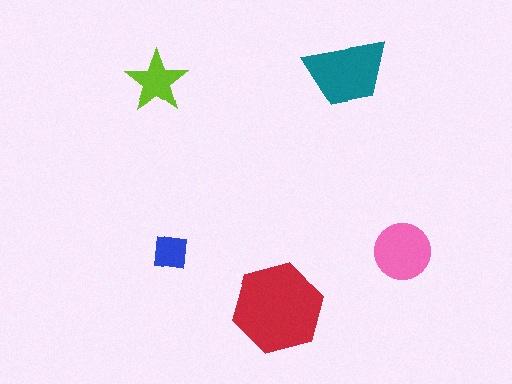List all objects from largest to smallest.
The red hexagon, the teal trapezoid, the pink circle, the lime star, the blue square.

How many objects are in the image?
There are 5 objects in the image.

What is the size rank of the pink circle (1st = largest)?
3rd.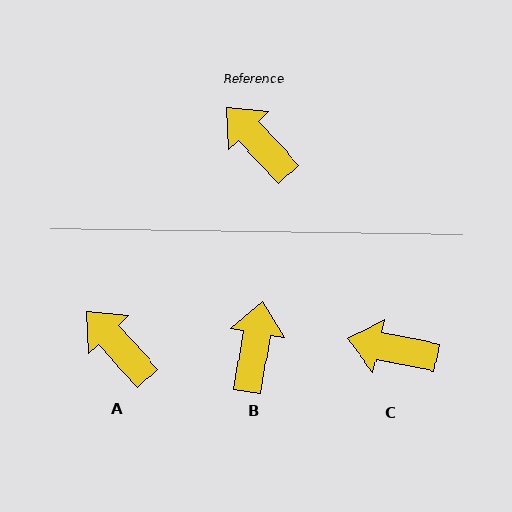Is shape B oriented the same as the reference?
No, it is off by about 53 degrees.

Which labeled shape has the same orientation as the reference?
A.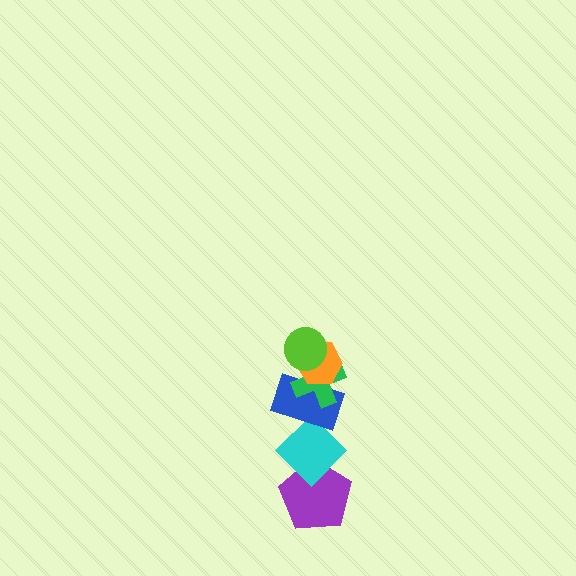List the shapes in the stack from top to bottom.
From top to bottom: the lime circle, the orange hexagon, the green cross, the blue rectangle, the cyan diamond, the purple pentagon.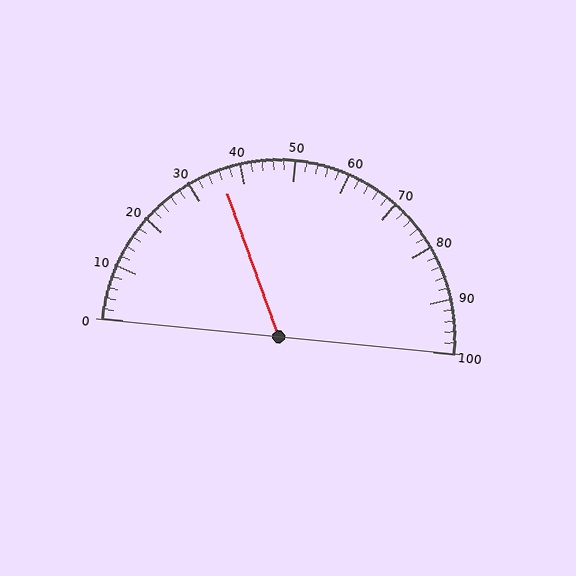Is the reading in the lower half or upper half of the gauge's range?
The reading is in the lower half of the range (0 to 100).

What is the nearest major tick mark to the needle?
The nearest major tick mark is 40.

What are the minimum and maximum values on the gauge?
The gauge ranges from 0 to 100.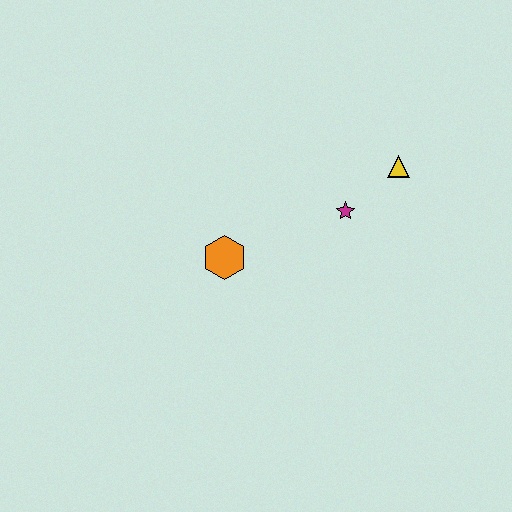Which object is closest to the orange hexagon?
The magenta star is closest to the orange hexagon.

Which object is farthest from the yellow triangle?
The orange hexagon is farthest from the yellow triangle.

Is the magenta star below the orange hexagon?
No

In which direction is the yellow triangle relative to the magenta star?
The yellow triangle is to the right of the magenta star.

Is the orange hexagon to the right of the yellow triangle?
No